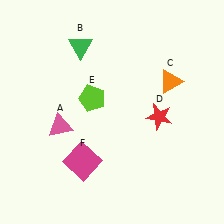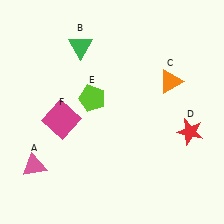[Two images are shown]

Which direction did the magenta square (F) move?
The magenta square (F) moved up.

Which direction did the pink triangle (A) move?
The pink triangle (A) moved down.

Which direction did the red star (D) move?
The red star (D) moved right.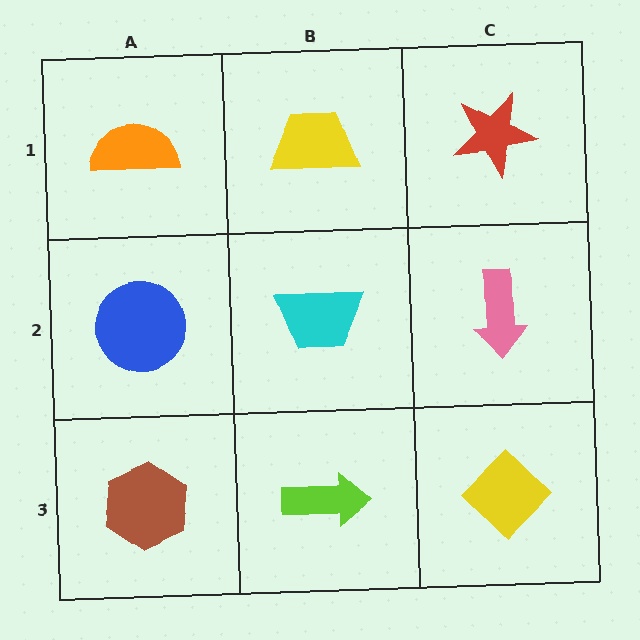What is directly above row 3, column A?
A blue circle.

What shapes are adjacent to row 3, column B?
A cyan trapezoid (row 2, column B), a brown hexagon (row 3, column A), a yellow diamond (row 3, column C).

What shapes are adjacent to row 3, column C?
A pink arrow (row 2, column C), a lime arrow (row 3, column B).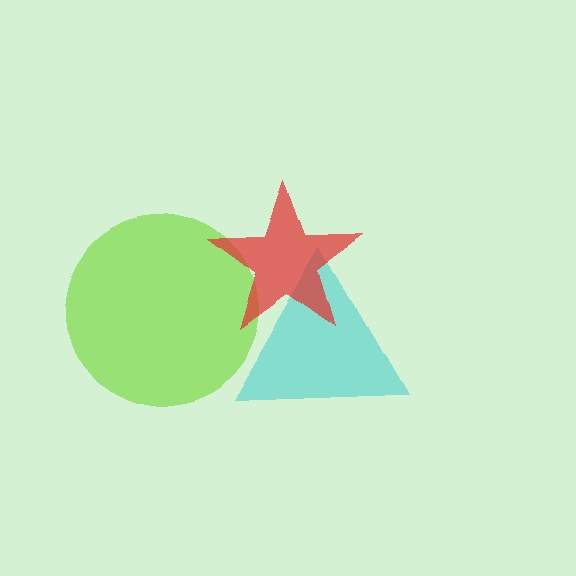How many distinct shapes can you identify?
There are 3 distinct shapes: a lime circle, a cyan triangle, a red star.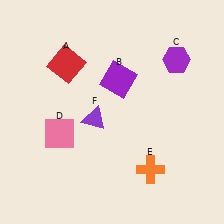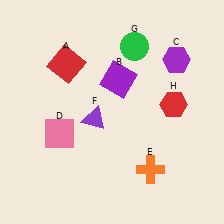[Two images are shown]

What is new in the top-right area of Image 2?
A red hexagon (H) was added in the top-right area of Image 2.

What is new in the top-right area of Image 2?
A green circle (G) was added in the top-right area of Image 2.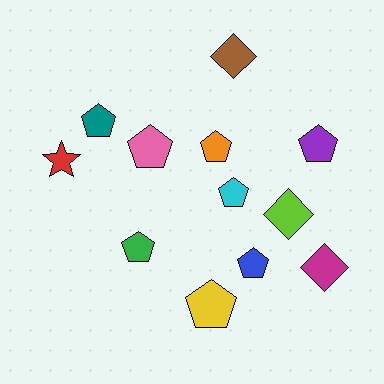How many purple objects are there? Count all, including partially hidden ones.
There is 1 purple object.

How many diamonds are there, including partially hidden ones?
There are 3 diamonds.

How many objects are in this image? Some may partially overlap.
There are 12 objects.